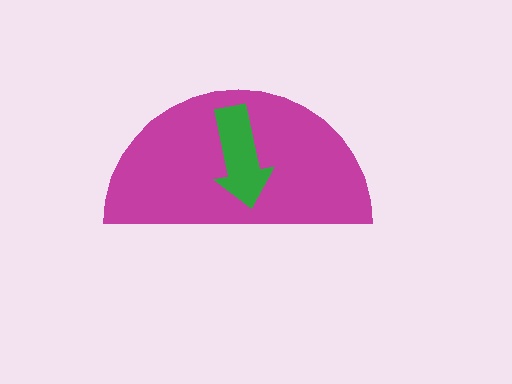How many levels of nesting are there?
2.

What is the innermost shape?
The green arrow.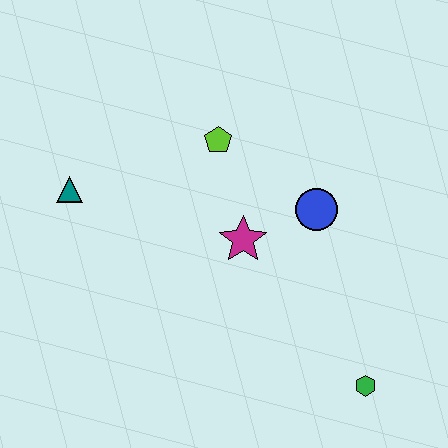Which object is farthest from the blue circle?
The teal triangle is farthest from the blue circle.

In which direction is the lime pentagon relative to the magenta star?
The lime pentagon is above the magenta star.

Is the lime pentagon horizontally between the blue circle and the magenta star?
No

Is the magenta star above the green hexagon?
Yes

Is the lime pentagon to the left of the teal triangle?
No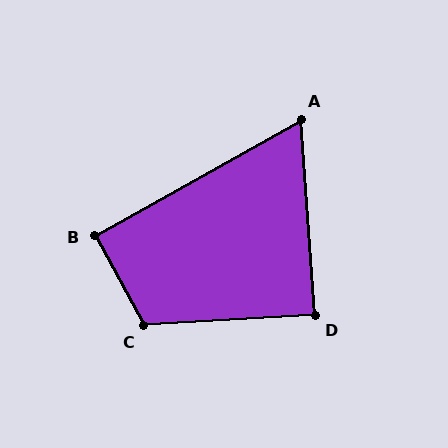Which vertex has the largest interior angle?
C, at approximately 115 degrees.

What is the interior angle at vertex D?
Approximately 89 degrees (approximately right).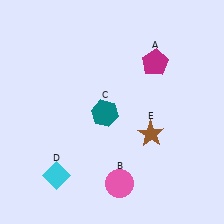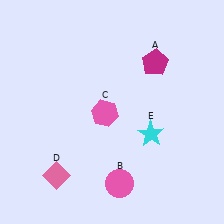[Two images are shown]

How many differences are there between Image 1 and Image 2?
There are 3 differences between the two images.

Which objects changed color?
C changed from teal to pink. D changed from cyan to pink. E changed from brown to cyan.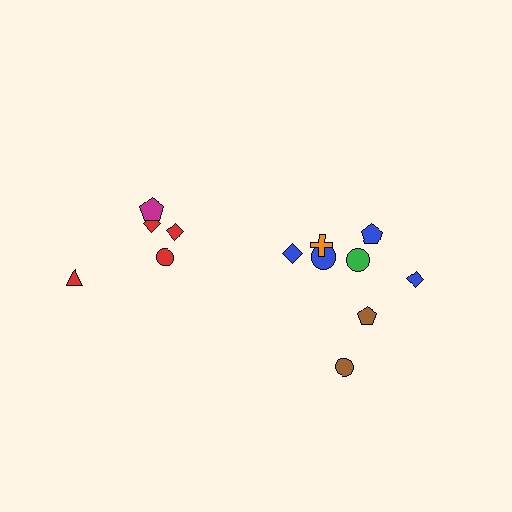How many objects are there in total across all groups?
There are 13 objects.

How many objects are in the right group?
There are 8 objects.